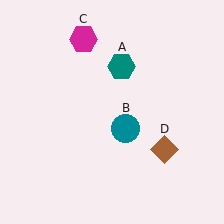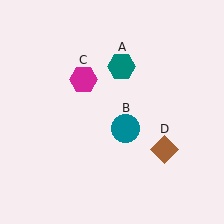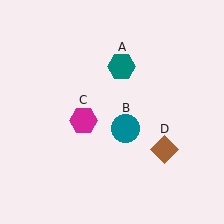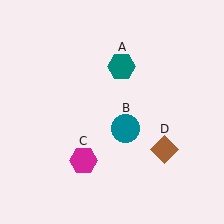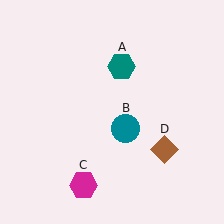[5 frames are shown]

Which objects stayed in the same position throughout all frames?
Teal hexagon (object A) and teal circle (object B) and brown diamond (object D) remained stationary.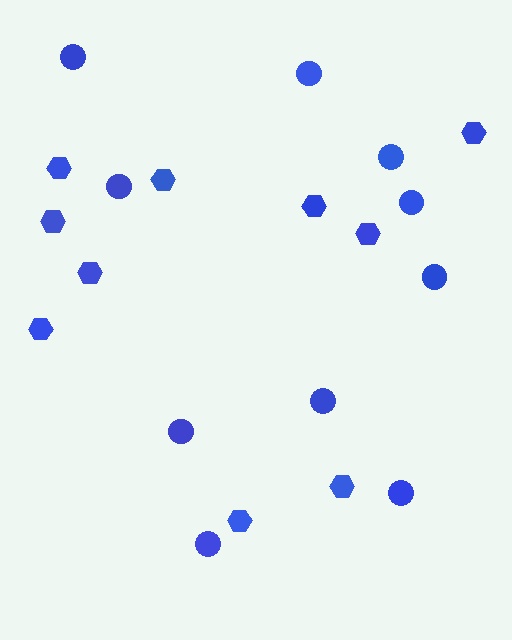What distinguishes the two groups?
There are 2 groups: one group of circles (10) and one group of hexagons (10).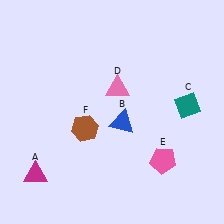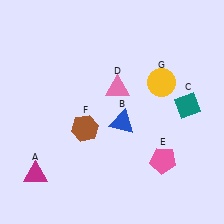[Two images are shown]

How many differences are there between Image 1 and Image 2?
There is 1 difference between the two images.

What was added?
A yellow circle (G) was added in Image 2.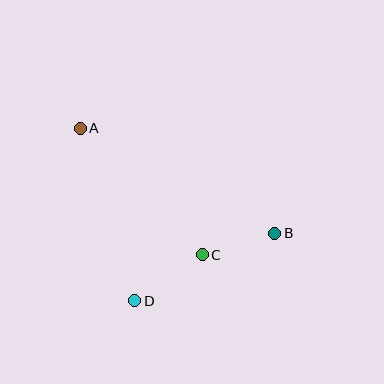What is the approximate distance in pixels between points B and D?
The distance between B and D is approximately 155 pixels.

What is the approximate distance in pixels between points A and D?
The distance between A and D is approximately 181 pixels.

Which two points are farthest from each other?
Points A and B are farthest from each other.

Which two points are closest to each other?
Points B and C are closest to each other.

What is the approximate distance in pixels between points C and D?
The distance between C and D is approximately 82 pixels.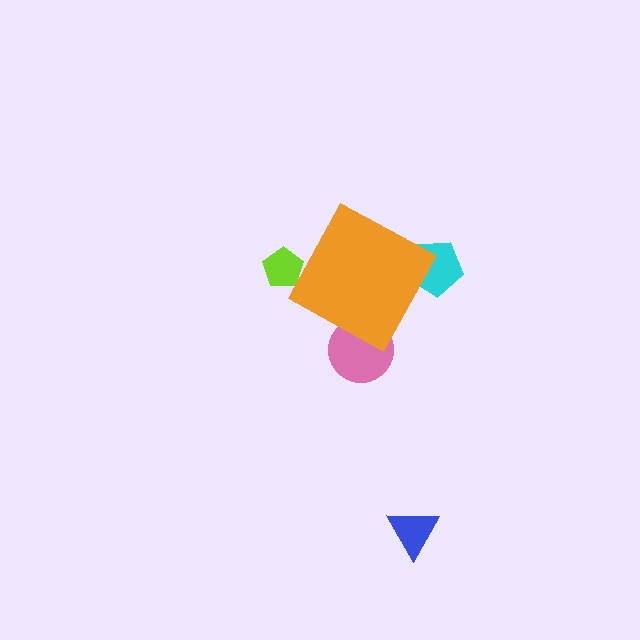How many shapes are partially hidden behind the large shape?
3 shapes are partially hidden.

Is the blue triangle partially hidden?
No, the blue triangle is fully visible.